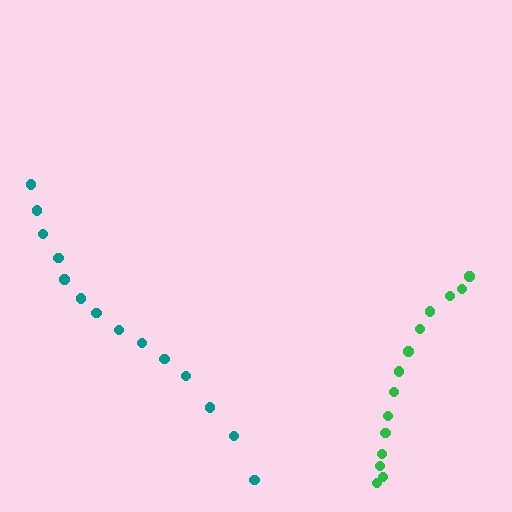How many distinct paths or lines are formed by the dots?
There are 2 distinct paths.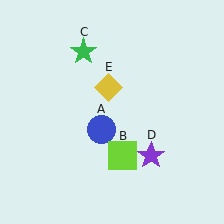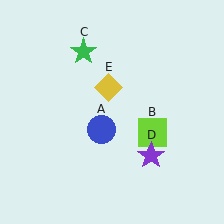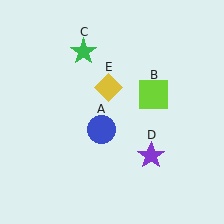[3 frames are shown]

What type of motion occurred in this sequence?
The lime square (object B) rotated counterclockwise around the center of the scene.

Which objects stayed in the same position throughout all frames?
Blue circle (object A) and green star (object C) and purple star (object D) and yellow diamond (object E) remained stationary.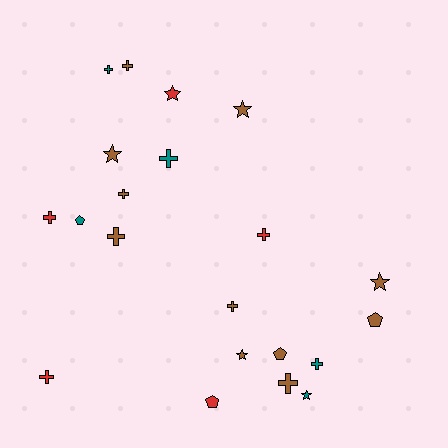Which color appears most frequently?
Brown, with 11 objects.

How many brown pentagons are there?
There are 2 brown pentagons.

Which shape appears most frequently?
Cross, with 11 objects.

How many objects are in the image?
There are 21 objects.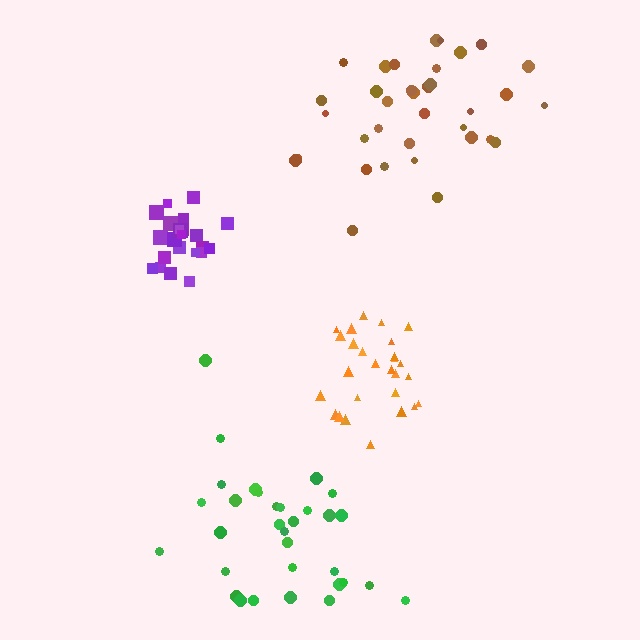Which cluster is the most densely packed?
Purple.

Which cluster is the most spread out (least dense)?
Green.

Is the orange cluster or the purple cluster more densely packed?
Purple.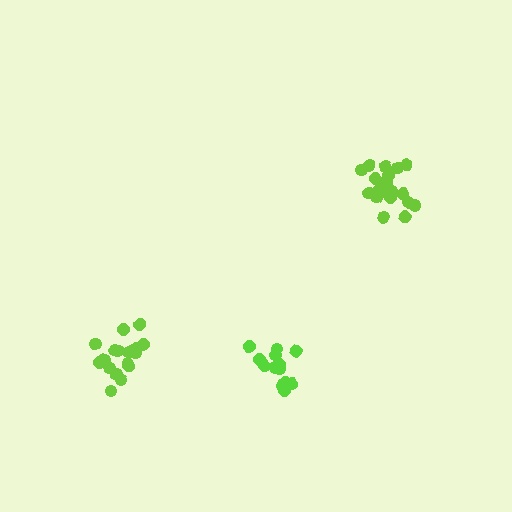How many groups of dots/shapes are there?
There are 3 groups.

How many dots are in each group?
Group 1: 13 dots, Group 2: 19 dots, Group 3: 19 dots (51 total).